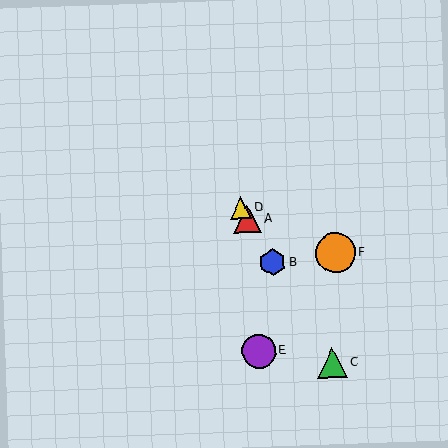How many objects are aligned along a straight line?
4 objects (A, B, C, D) are aligned along a straight line.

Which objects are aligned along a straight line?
Objects A, B, C, D are aligned along a straight line.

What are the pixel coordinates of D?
Object D is at (240, 208).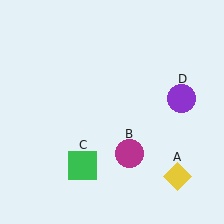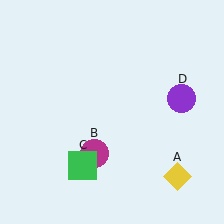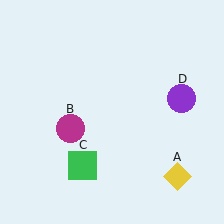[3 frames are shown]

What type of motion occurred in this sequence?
The magenta circle (object B) rotated clockwise around the center of the scene.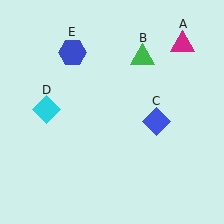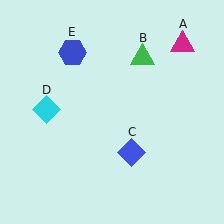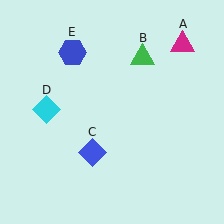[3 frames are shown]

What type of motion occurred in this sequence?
The blue diamond (object C) rotated clockwise around the center of the scene.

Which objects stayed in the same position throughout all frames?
Magenta triangle (object A) and green triangle (object B) and cyan diamond (object D) and blue hexagon (object E) remained stationary.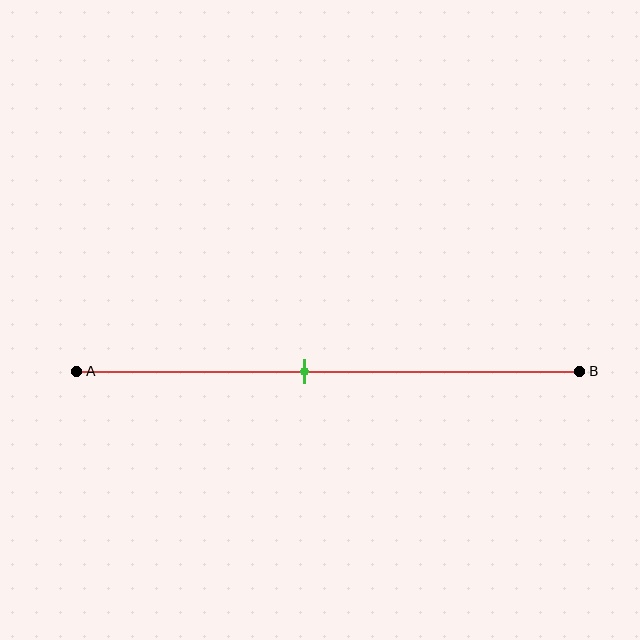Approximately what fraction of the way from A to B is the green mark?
The green mark is approximately 45% of the way from A to B.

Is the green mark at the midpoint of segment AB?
No, the mark is at about 45% from A, not at the 50% midpoint.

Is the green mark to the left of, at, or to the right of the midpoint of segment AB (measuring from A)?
The green mark is to the left of the midpoint of segment AB.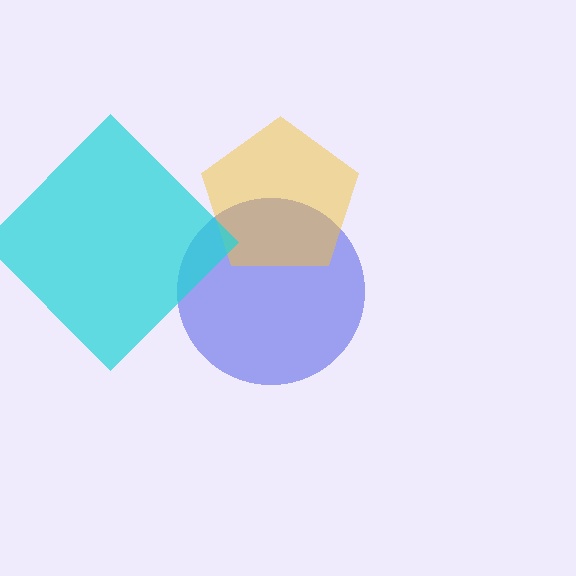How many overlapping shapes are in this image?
There are 3 overlapping shapes in the image.